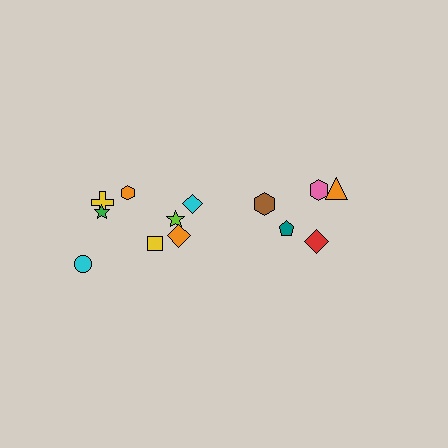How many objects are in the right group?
There are 5 objects.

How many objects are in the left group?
There are 8 objects.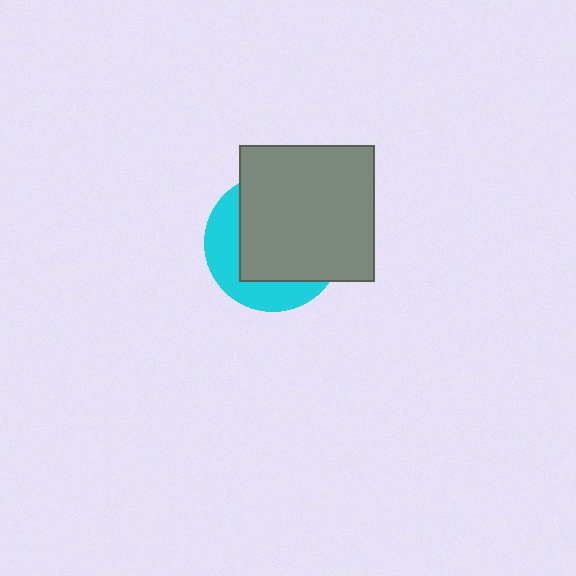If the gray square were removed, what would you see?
You would see the complete cyan circle.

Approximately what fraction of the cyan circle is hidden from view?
Roughly 65% of the cyan circle is hidden behind the gray square.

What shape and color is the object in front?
The object in front is a gray square.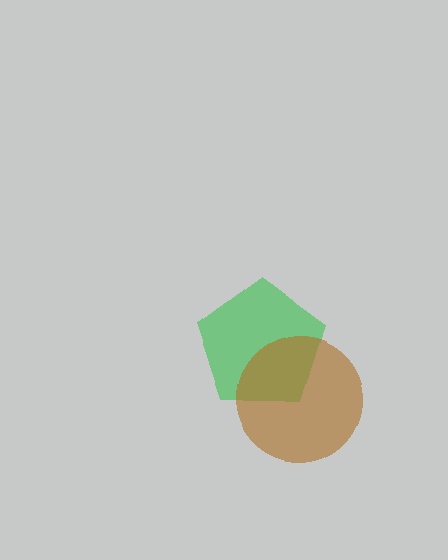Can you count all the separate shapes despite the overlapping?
Yes, there are 2 separate shapes.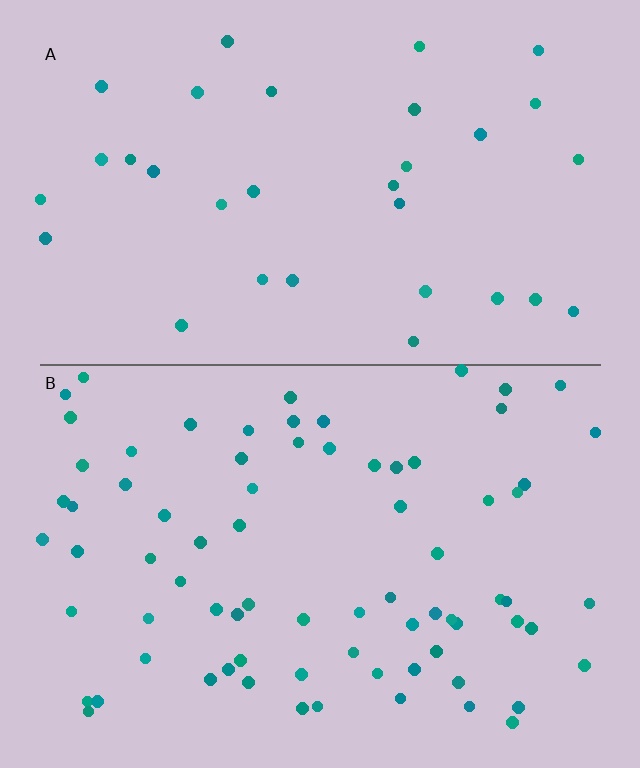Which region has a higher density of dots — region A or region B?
B (the bottom).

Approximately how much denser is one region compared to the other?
Approximately 2.4× — region B over region A.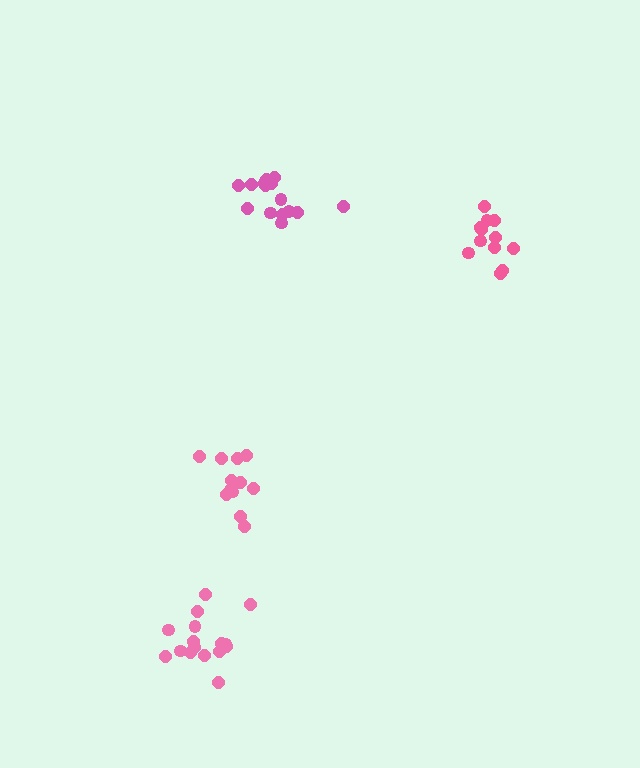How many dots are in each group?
Group 1: 12 dots, Group 2: 12 dots, Group 3: 15 dots, Group 4: 16 dots (55 total).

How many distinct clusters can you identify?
There are 4 distinct clusters.